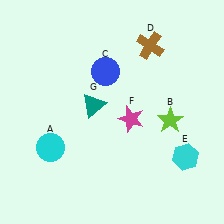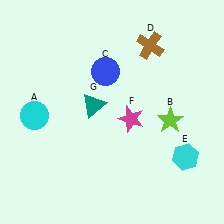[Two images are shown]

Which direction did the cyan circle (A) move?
The cyan circle (A) moved up.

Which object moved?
The cyan circle (A) moved up.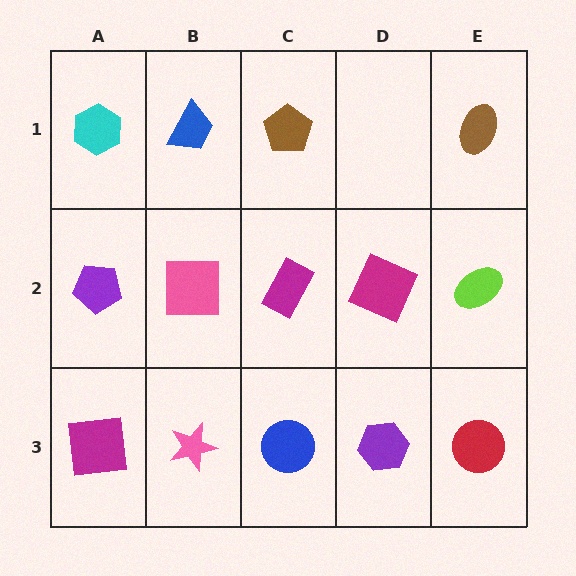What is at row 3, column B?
A pink star.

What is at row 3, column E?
A red circle.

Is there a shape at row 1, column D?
No, that cell is empty.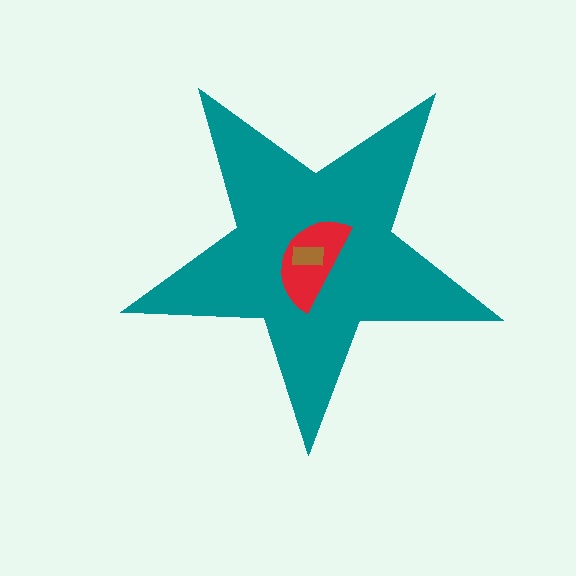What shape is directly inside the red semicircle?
The brown rectangle.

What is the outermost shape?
The teal star.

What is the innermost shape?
The brown rectangle.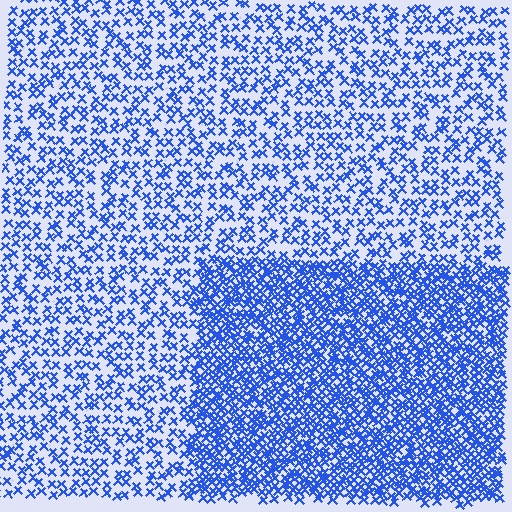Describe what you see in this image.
The image contains small blue elements arranged at two different densities. A rectangle-shaped region is visible where the elements are more densely packed than the surrounding area.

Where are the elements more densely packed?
The elements are more densely packed inside the rectangle boundary.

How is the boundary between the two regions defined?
The boundary is defined by a change in element density (approximately 2.2x ratio). All elements are the same color, size, and shape.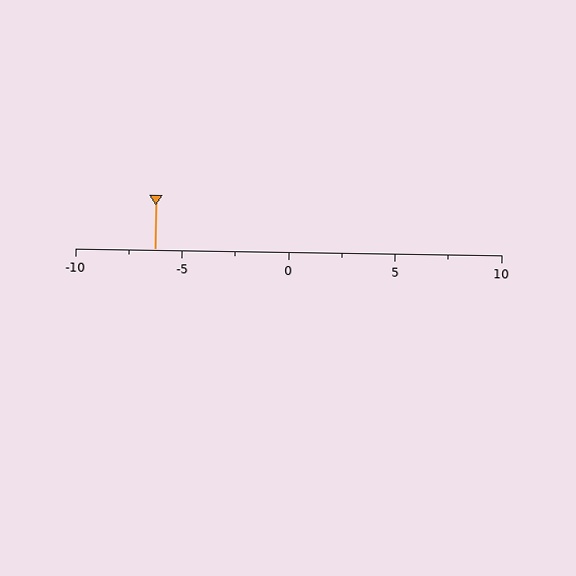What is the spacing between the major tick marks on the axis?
The major ticks are spaced 5 apart.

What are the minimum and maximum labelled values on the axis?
The axis runs from -10 to 10.